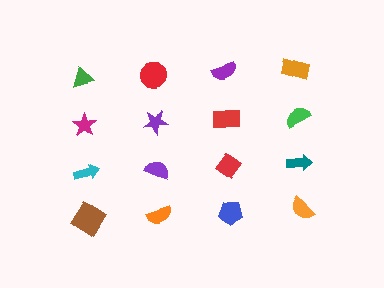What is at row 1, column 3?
A purple semicircle.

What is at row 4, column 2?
An orange semicircle.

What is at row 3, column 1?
A cyan arrow.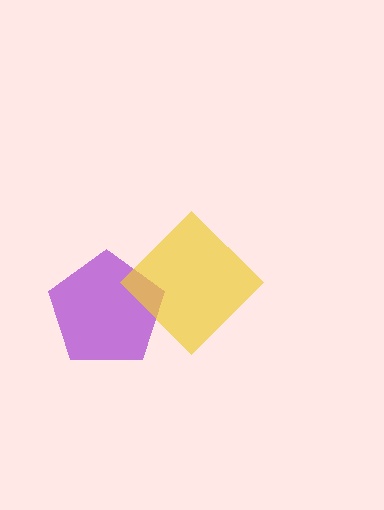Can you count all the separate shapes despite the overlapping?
Yes, there are 2 separate shapes.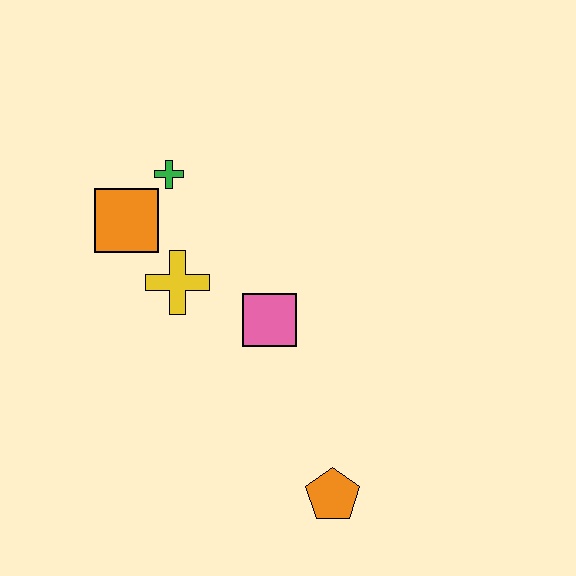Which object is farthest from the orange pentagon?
The green cross is farthest from the orange pentagon.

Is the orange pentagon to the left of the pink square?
No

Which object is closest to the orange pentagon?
The pink square is closest to the orange pentagon.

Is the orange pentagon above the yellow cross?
No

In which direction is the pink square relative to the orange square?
The pink square is to the right of the orange square.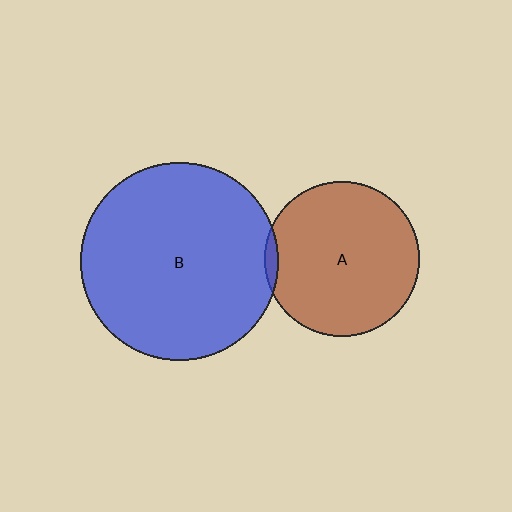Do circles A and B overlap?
Yes.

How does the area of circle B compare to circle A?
Approximately 1.6 times.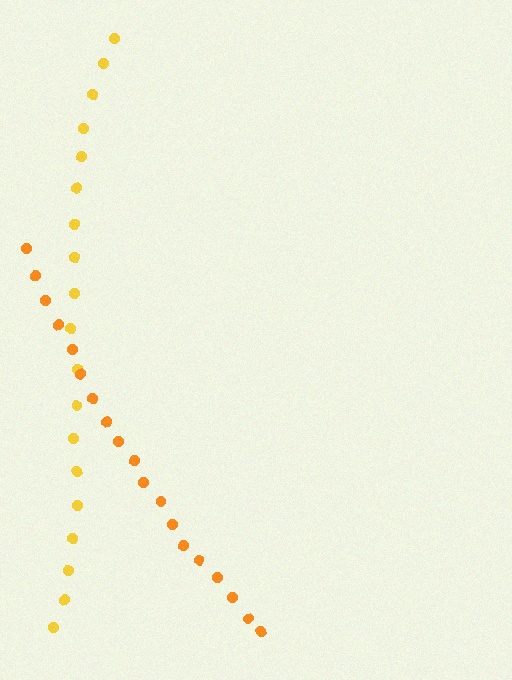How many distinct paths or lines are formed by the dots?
There are 2 distinct paths.